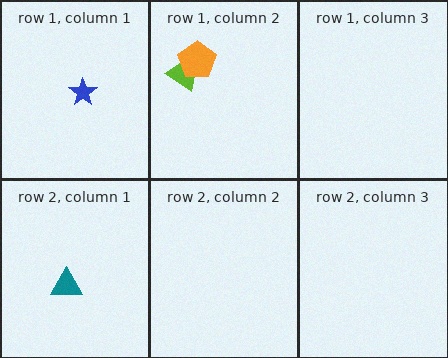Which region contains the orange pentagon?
The row 1, column 2 region.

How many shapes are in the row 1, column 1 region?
1.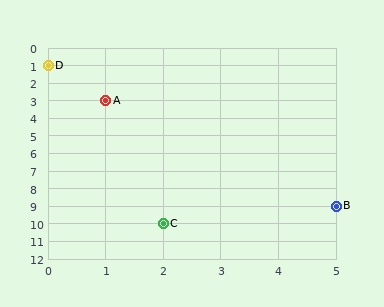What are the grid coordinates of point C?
Point C is at grid coordinates (2, 10).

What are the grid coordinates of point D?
Point D is at grid coordinates (0, 1).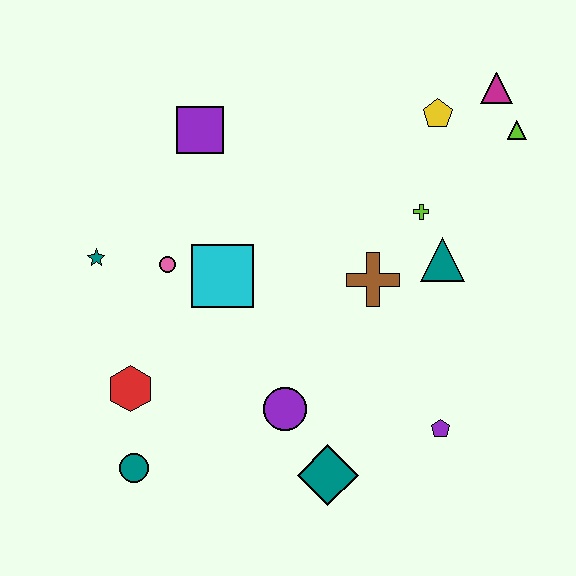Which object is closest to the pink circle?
The cyan square is closest to the pink circle.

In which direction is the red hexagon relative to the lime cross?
The red hexagon is to the left of the lime cross.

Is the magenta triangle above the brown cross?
Yes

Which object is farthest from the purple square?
The purple pentagon is farthest from the purple square.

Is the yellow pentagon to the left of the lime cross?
No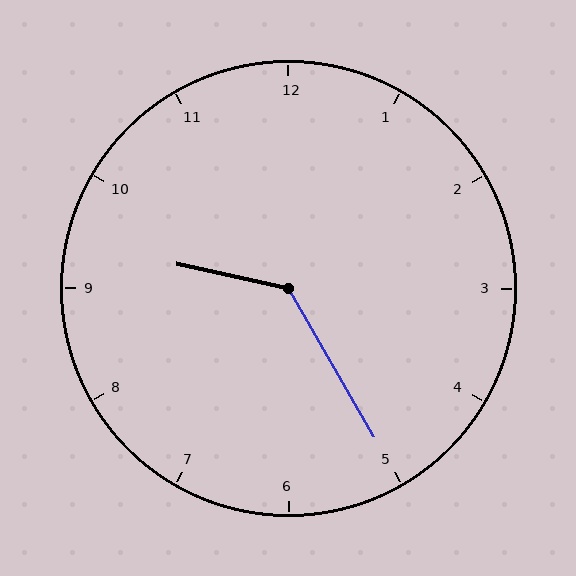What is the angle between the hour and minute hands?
Approximately 132 degrees.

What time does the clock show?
9:25.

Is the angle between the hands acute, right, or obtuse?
It is obtuse.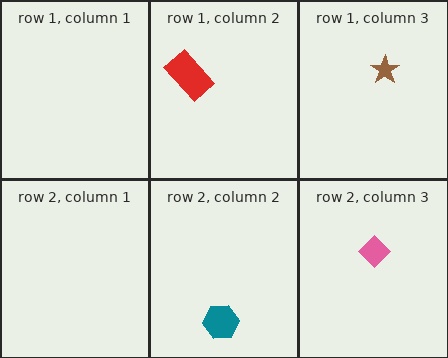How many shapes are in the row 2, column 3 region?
1.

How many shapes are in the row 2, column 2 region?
1.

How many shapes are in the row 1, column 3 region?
1.